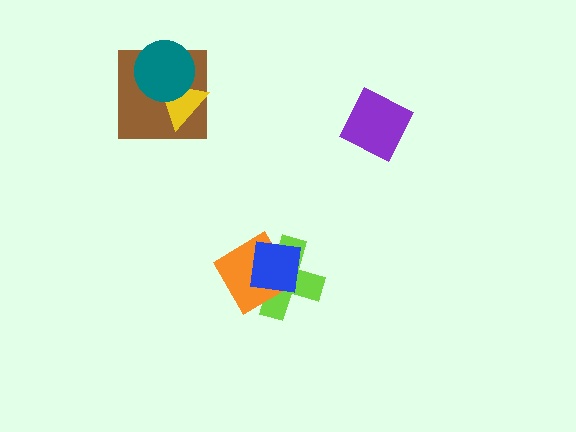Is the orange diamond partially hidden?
Yes, it is partially covered by another shape.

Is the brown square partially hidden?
Yes, it is partially covered by another shape.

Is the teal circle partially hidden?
No, no other shape covers it.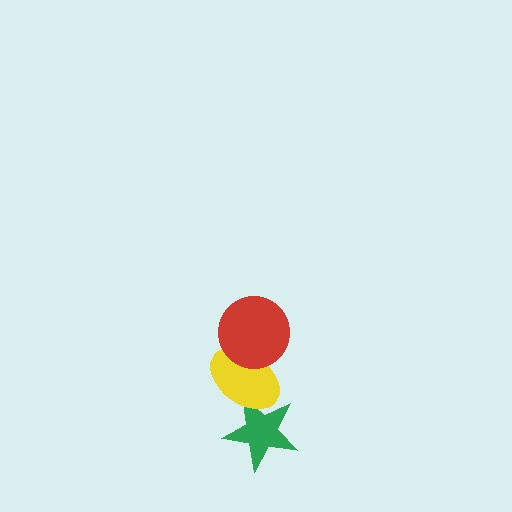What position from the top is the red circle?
The red circle is 1st from the top.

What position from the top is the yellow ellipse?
The yellow ellipse is 2nd from the top.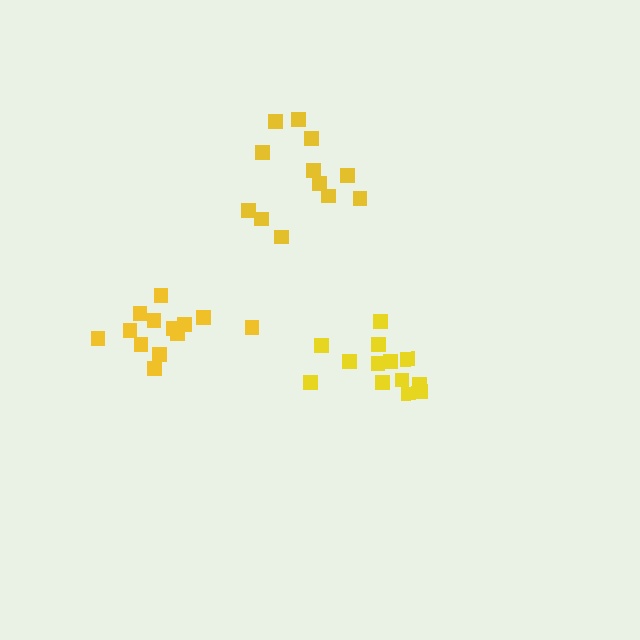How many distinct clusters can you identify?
There are 3 distinct clusters.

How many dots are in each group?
Group 1: 12 dots, Group 2: 13 dots, Group 3: 13 dots (38 total).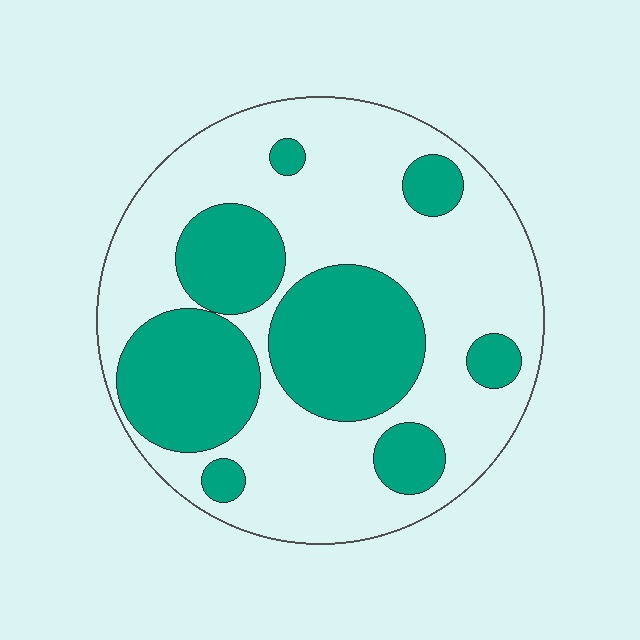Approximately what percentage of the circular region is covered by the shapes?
Approximately 35%.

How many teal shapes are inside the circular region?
8.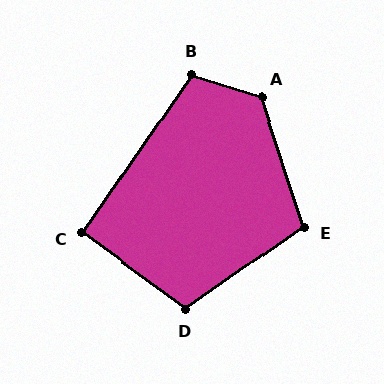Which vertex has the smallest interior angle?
C, at approximately 92 degrees.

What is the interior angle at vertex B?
Approximately 107 degrees (obtuse).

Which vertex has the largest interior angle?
A, at approximately 126 degrees.